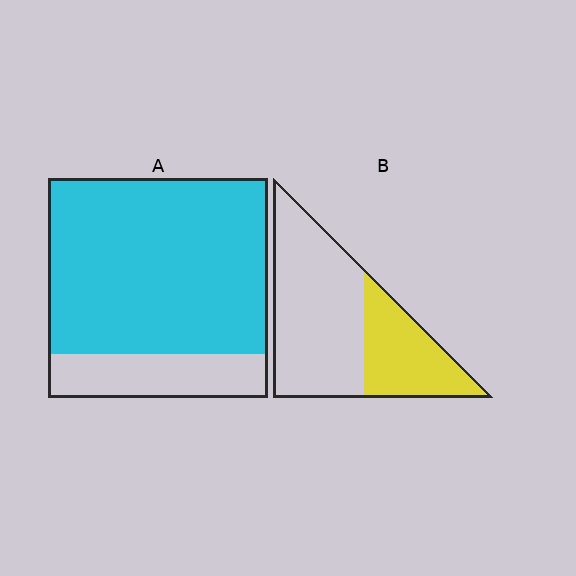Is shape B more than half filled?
No.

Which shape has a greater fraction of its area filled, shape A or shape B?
Shape A.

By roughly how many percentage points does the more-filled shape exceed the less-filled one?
By roughly 45 percentage points (A over B).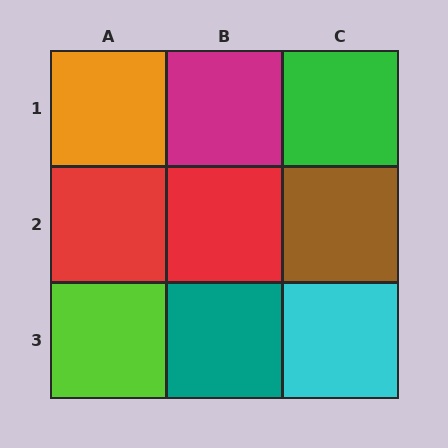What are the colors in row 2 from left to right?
Red, red, brown.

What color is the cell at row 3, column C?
Cyan.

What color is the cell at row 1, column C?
Green.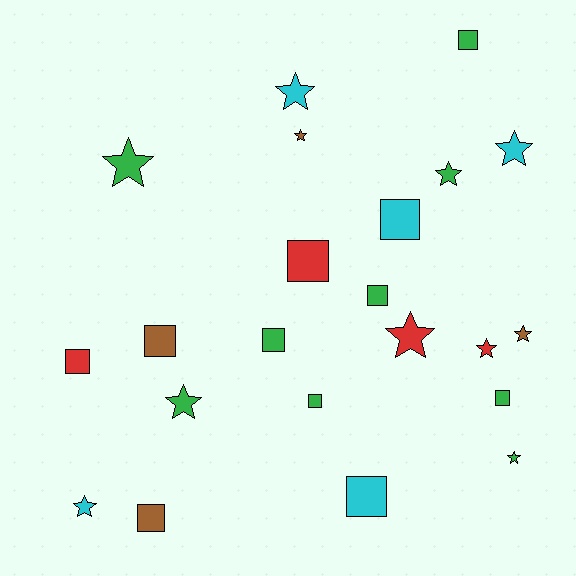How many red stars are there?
There are 2 red stars.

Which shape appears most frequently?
Star, with 11 objects.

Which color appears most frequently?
Green, with 9 objects.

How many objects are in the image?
There are 22 objects.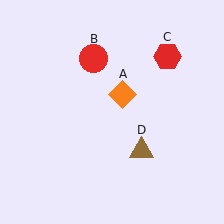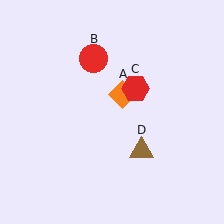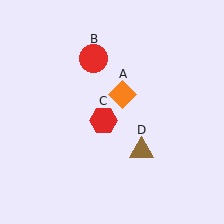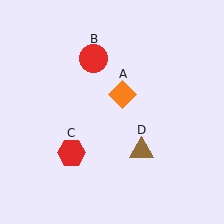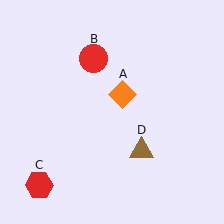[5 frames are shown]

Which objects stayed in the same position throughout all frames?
Orange diamond (object A) and red circle (object B) and brown triangle (object D) remained stationary.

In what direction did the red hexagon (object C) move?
The red hexagon (object C) moved down and to the left.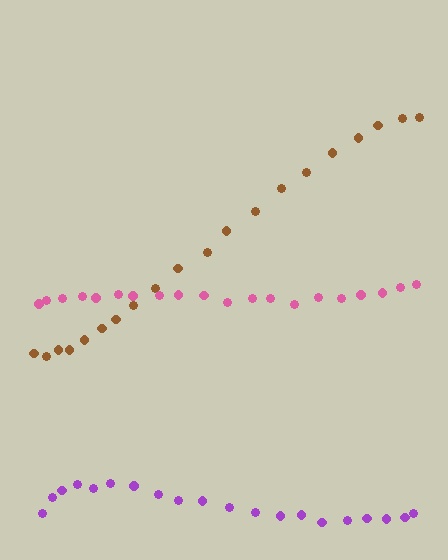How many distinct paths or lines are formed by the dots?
There are 3 distinct paths.